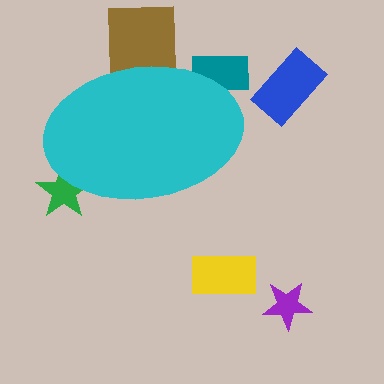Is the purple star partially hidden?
No, the purple star is fully visible.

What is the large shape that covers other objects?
A cyan ellipse.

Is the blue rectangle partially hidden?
No, the blue rectangle is fully visible.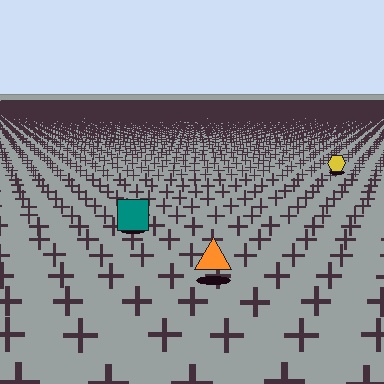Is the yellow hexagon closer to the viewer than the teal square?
No. The teal square is closer — you can tell from the texture gradient: the ground texture is coarser near it.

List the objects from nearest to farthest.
From nearest to farthest: the orange triangle, the teal square, the yellow hexagon.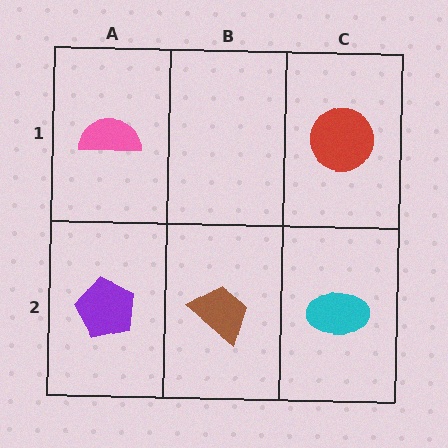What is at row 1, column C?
A red circle.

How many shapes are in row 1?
2 shapes.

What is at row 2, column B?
A brown trapezoid.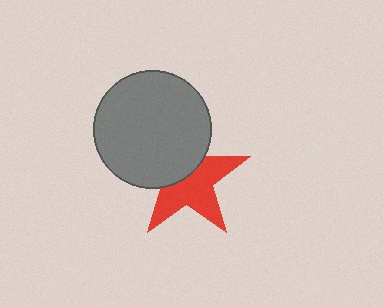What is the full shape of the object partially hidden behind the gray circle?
The partially hidden object is a red star.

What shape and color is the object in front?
The object in front is a gray circle.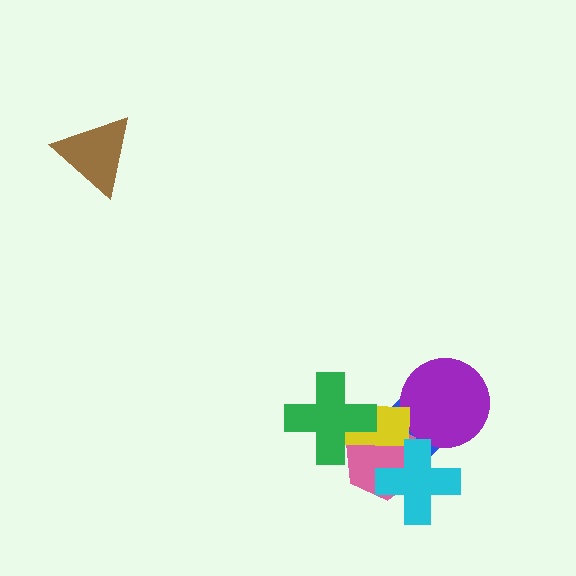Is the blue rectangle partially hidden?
Yes, it is partially covered by another shape.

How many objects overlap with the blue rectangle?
4 objects overlap with the blue rectangle.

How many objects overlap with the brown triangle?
0 objects overlap with the brown triangle.